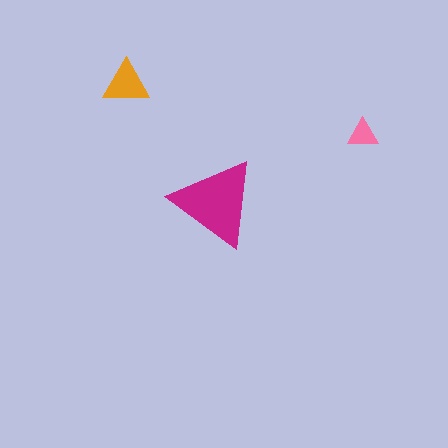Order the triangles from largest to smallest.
the magenta one, the orange one, the pink one.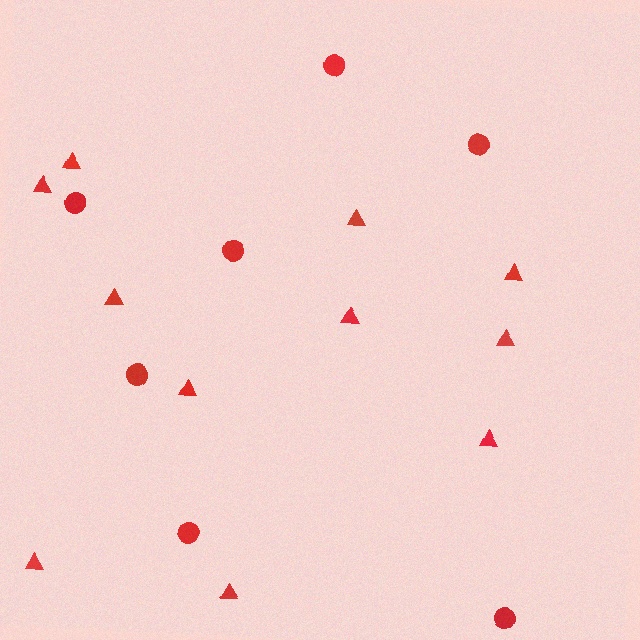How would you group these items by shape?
There are 2 groups: one group of circles (7) and one group of triangles (11).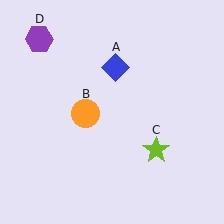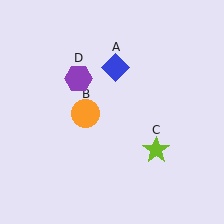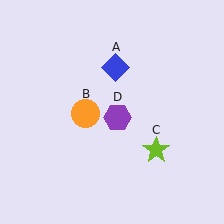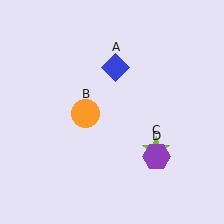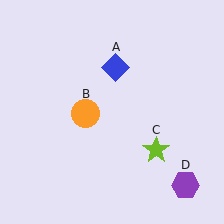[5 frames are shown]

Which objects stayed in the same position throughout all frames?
Blue diamond (object A) and orange circle (object B) and lime star (object C) remained stationary.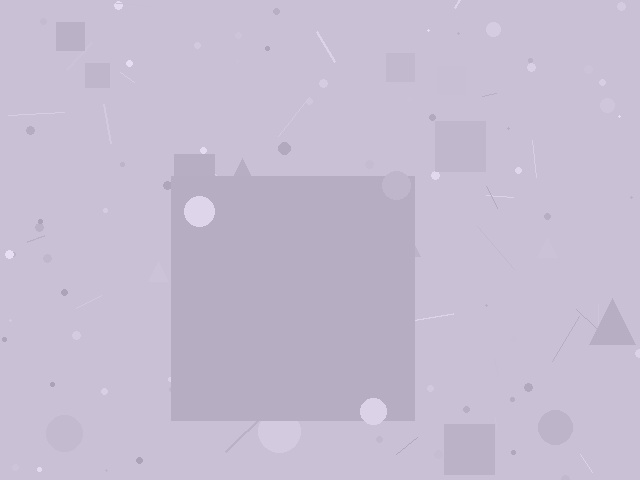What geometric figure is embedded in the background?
A square is embedded in the background.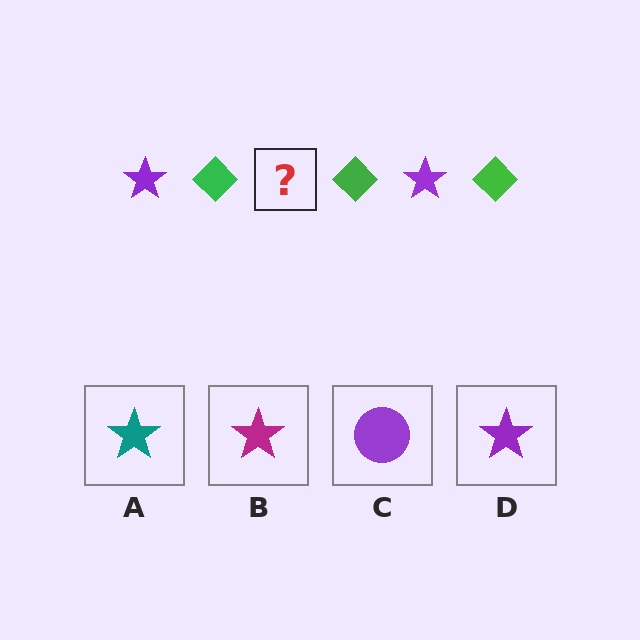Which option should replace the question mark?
Option D.